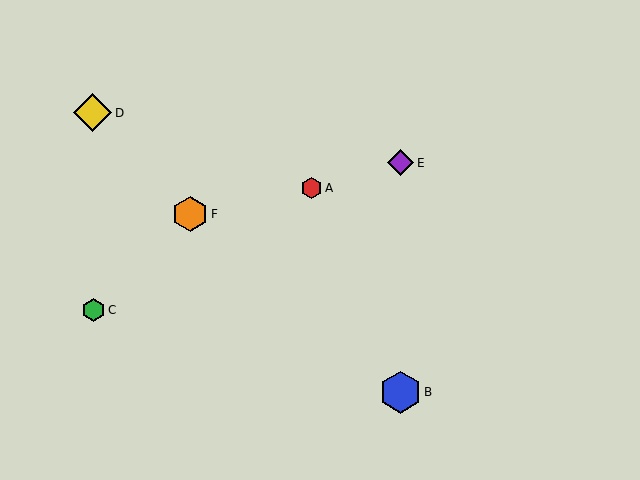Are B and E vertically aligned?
Yes, both are at x≈401.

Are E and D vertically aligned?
No, E is at x≈401 and D is at x≈93.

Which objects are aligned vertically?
Objects B, E are aligned vertically.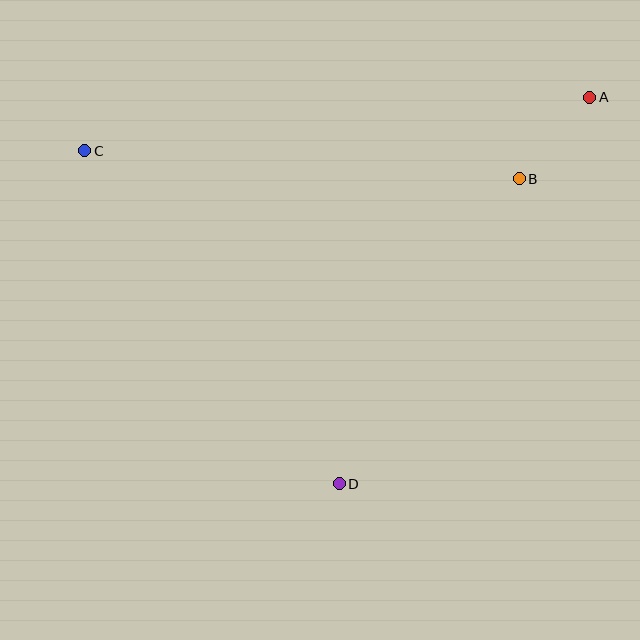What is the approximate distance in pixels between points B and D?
The distance between B and D is approximately 354 pixels.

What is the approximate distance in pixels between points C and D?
The distance between C and D is approximately 420 pixels.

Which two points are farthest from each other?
Points A and C are farthest from each other.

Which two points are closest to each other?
Points A and B are closest to each other.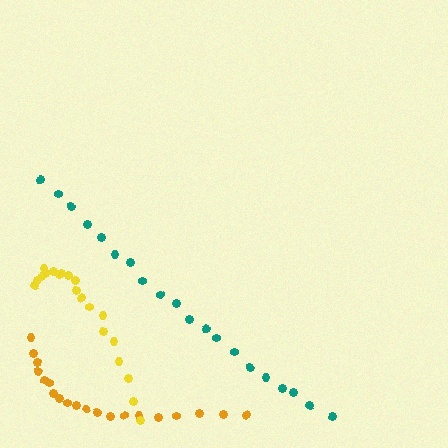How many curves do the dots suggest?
There are 3 distinct paths.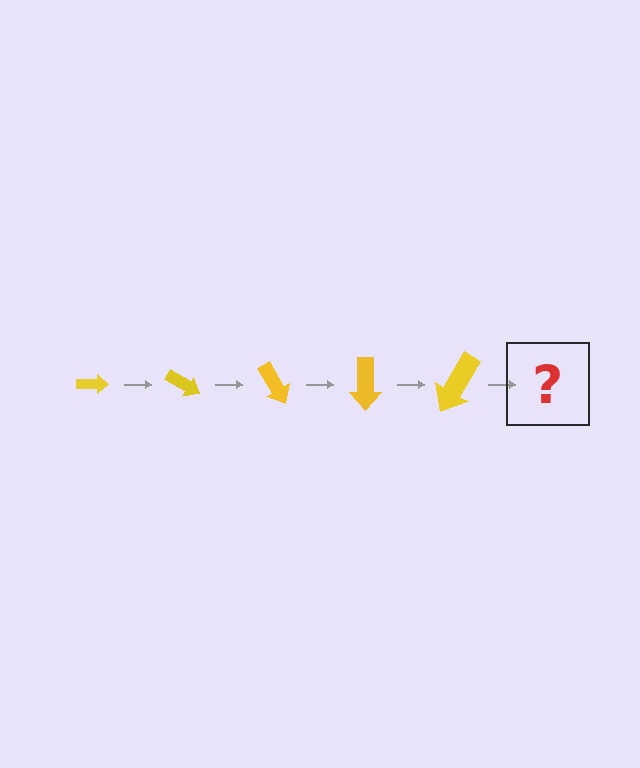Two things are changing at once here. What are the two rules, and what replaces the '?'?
The two rules are that the arrow grows larger each step and it rotates 30 degrees each step. The '?' should be an arrow, larger than the previous one and rotated 150 degrees from the start.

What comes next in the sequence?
The next element should be an arrow, larger than the previous one and rotated 150 degrees from the start.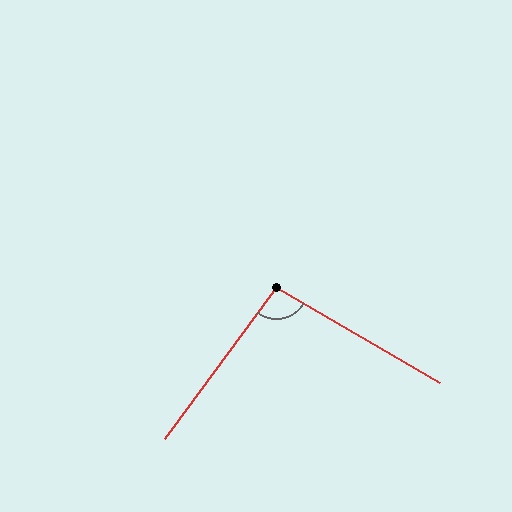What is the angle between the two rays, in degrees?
Approximately 96 degrees.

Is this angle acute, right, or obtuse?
It is obtuse.